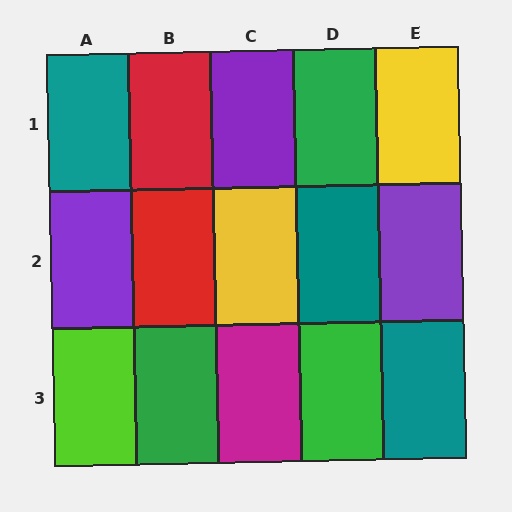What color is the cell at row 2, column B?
Red.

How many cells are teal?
3 cells are teal.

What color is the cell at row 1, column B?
Red.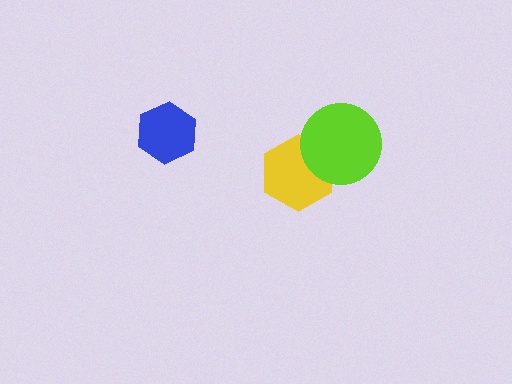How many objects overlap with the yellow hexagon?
1 object overlaps with the yellow hexagon.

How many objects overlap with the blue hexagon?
0 objects overlap with the blue hexagon.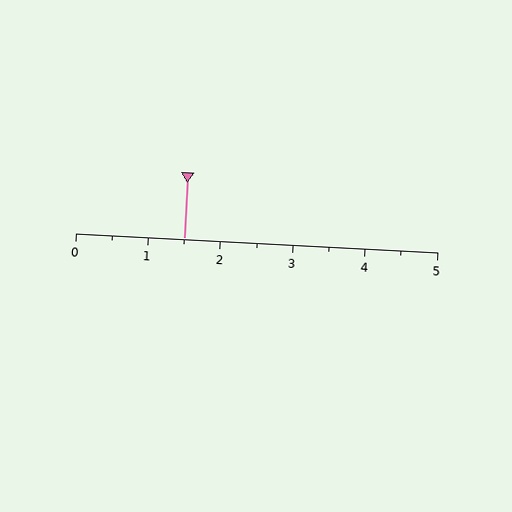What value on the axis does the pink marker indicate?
The marker indicates approximately 1.5.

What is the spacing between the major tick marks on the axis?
The major ticks are spaced 1 apart.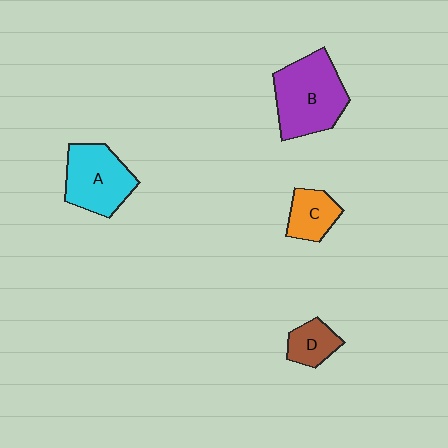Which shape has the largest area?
Shape B (purple).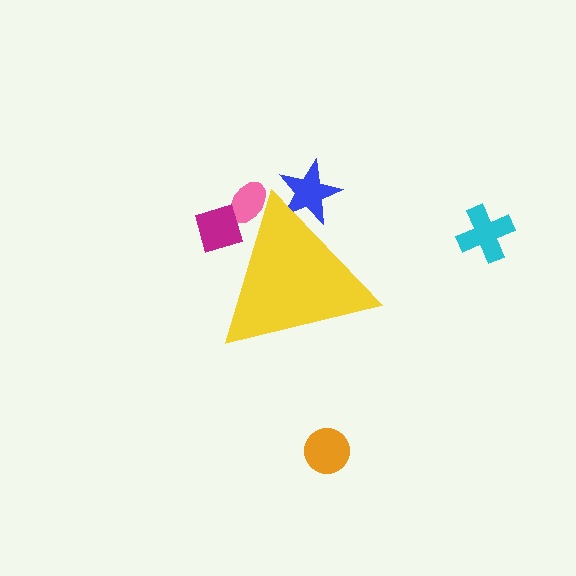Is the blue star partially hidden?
Yes, the blue star is partially hidden behind the yellow triangle.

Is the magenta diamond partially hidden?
Yes, the magenta diamond is partially hidden behind the yellow triangle.